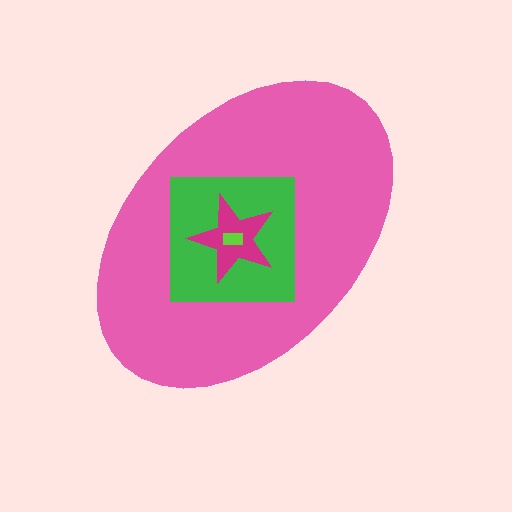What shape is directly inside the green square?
The magenta star.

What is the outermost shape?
The pink ellipse.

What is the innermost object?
The lime rectangle.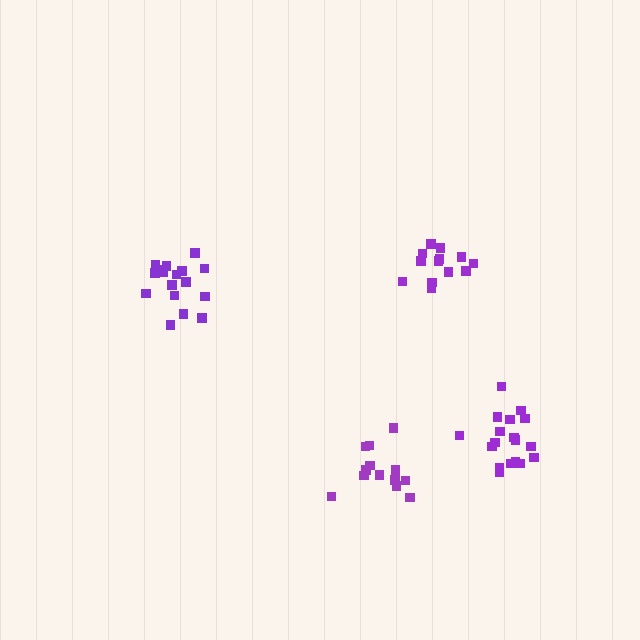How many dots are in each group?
Group 1: 17 dots, Group 2: 13 dots, Group 3: 13 dots, Group 4: 18 dots (61 total).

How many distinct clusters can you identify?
There are 4 distinct clusters.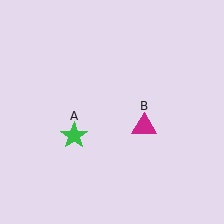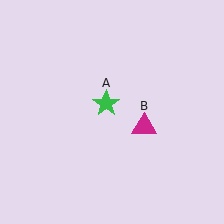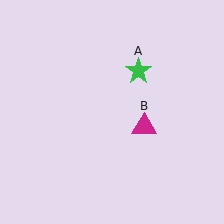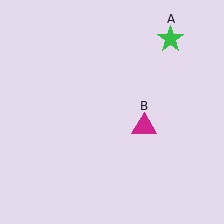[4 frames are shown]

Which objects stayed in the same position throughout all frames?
Magenta triangle (object B) remained stationary.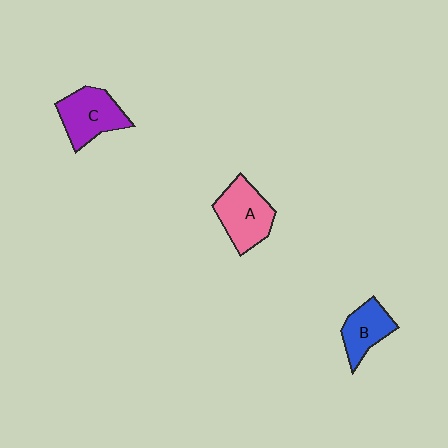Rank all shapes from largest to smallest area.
From largest to smallest: A (pink), C (purple), B (blue).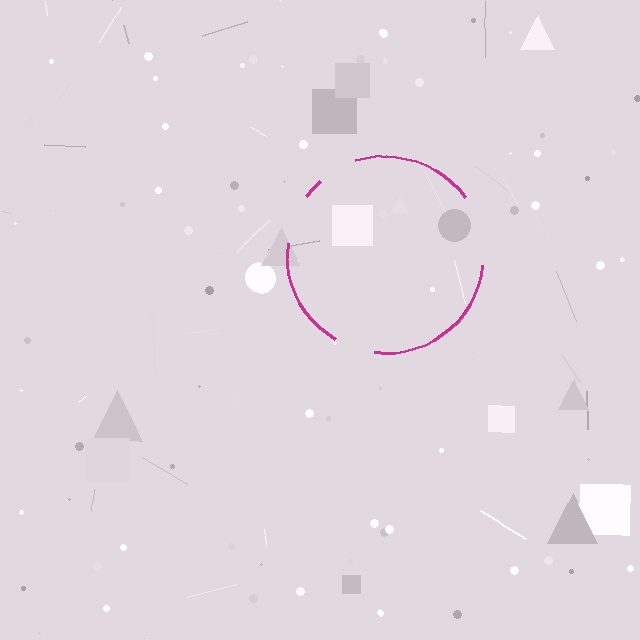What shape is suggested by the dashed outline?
The dashed outline suggests a circle.